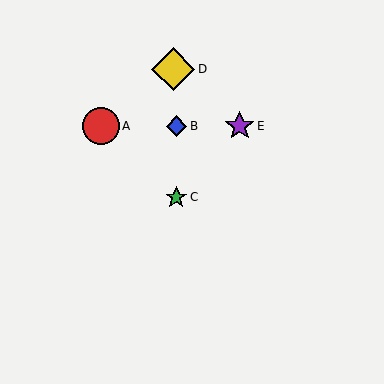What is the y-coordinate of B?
Object B is at y≈126.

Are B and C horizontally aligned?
No, B is at y≈126 and C is at y≈197.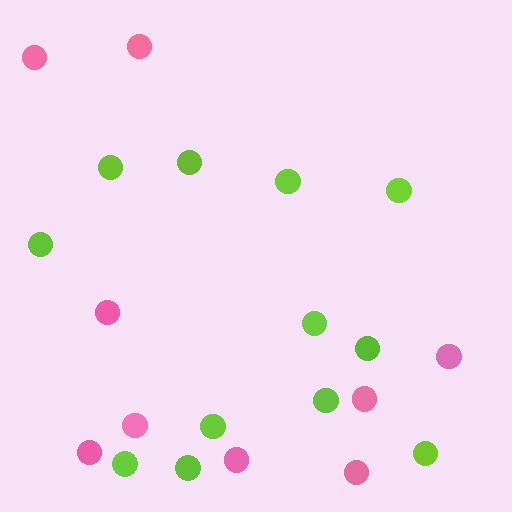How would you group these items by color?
There are 2 groups: one group of pink circles (9) and one group of lime circles (12).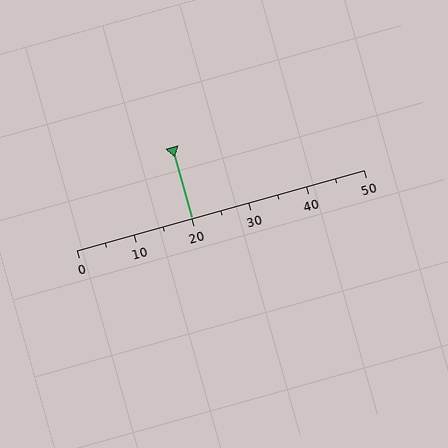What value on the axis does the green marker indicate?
The marker indicates approximately 20.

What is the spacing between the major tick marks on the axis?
The major ticks are spaced 10 apart.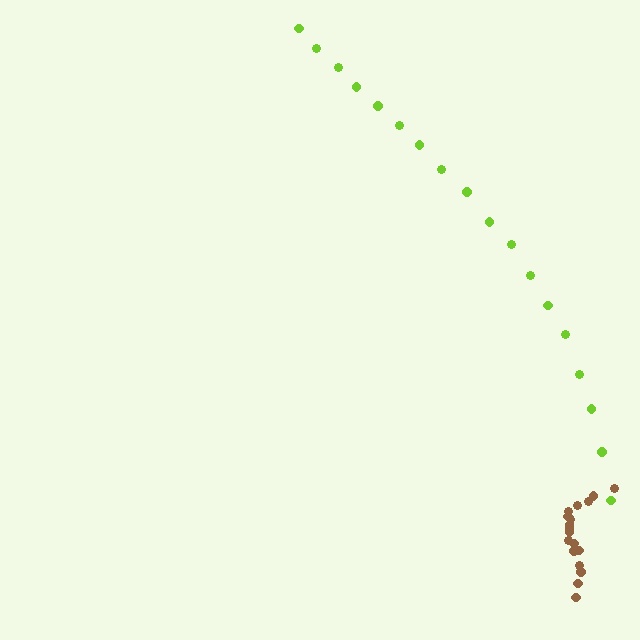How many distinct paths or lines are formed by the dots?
There are 2 distinct paths.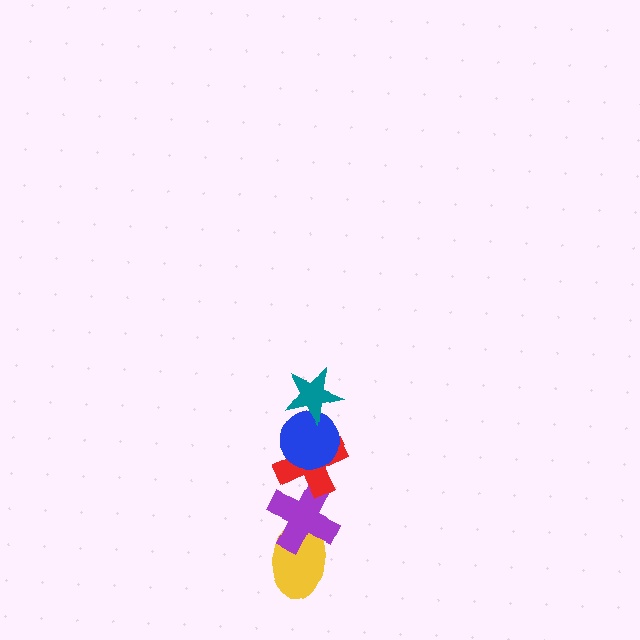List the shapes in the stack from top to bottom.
From top to bottom: the teal star, the blue circle, the red cross, the purple cross, the yellow ellipse.